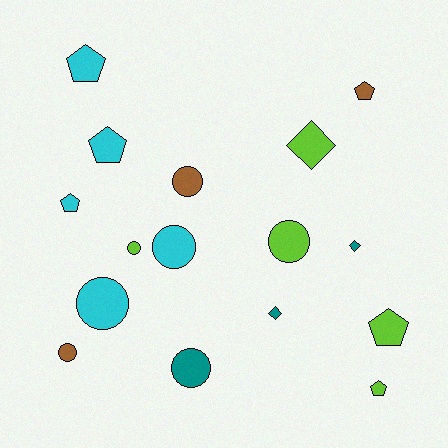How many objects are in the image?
There are 16 objects.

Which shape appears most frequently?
Circle, with 7 objects.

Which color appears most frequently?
Lime, with 5 objects.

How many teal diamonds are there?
There are 2 teal diamonds.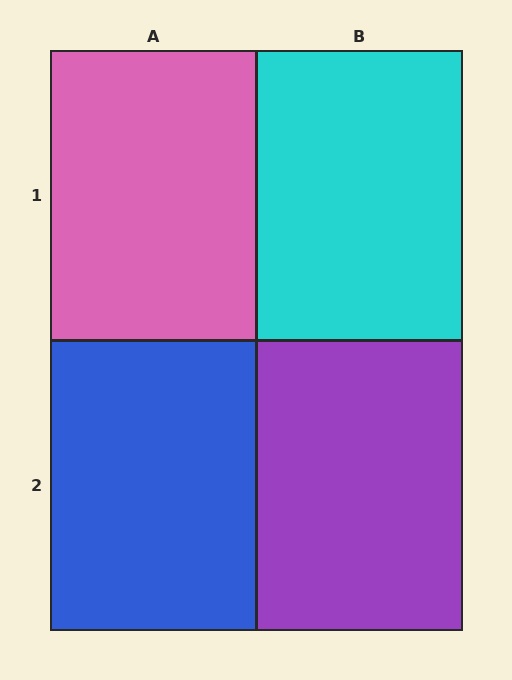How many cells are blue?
1 cell is blue.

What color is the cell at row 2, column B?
Purple.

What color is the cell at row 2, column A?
Blue.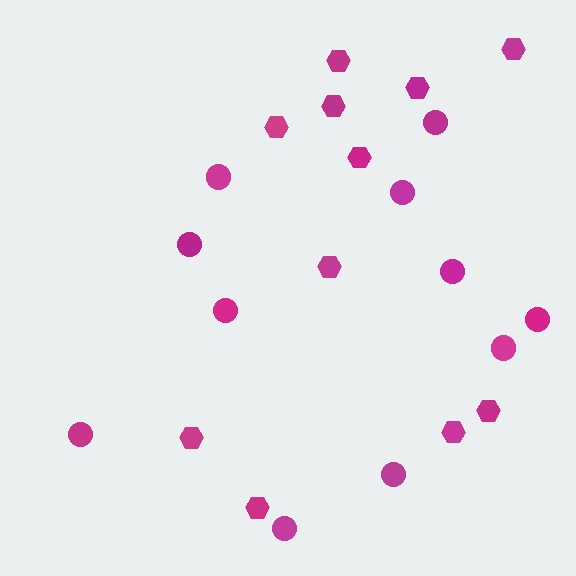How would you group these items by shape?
There are 2 groups: one group of circles (11) and one group of hexagons (11).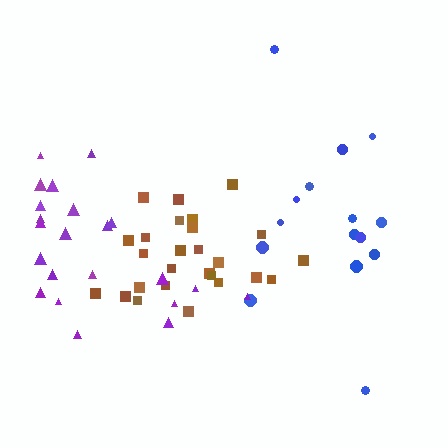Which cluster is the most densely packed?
Brown.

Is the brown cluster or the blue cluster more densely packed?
Brown.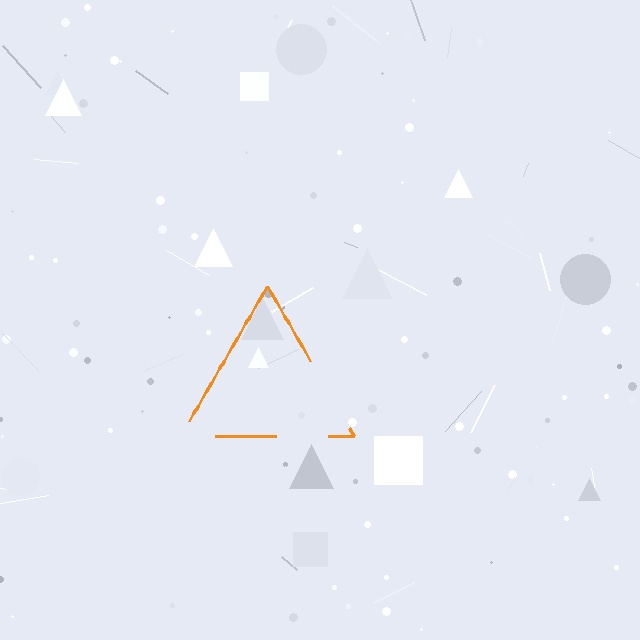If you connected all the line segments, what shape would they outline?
They would outline a triangle.